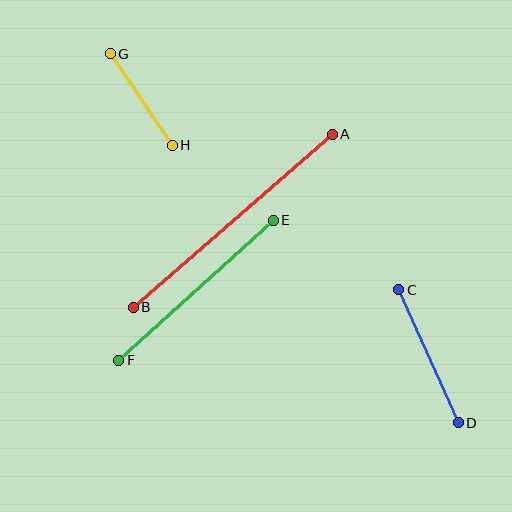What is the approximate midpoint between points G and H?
The midpoint is at approximately (141, 100) pixels.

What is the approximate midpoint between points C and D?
The midpoint is at approximately (428, 356) pixels.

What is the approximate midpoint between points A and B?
The midpoint is at approximately (233, 221) pixels.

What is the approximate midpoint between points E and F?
The midpoint is at approximately (196, 290) pixels.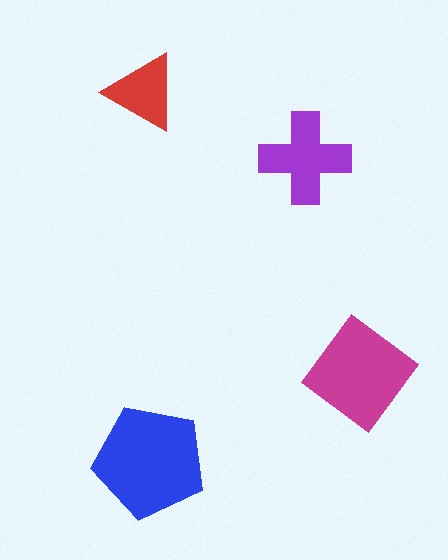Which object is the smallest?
The red triangle.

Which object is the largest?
The blue pentagon.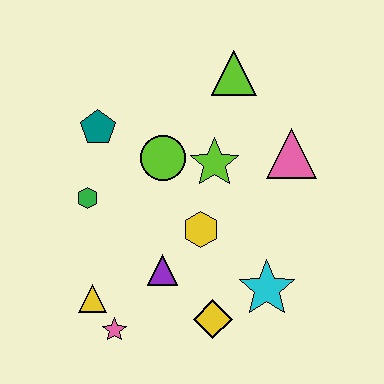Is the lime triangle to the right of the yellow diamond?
Yes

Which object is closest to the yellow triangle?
The pink star is closest to the yellow triangle.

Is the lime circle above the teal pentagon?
No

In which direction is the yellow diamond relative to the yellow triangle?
The yellow diamond is to the right of the yellow triangle.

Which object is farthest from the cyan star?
The teal pentagon is farthest from the cyan star.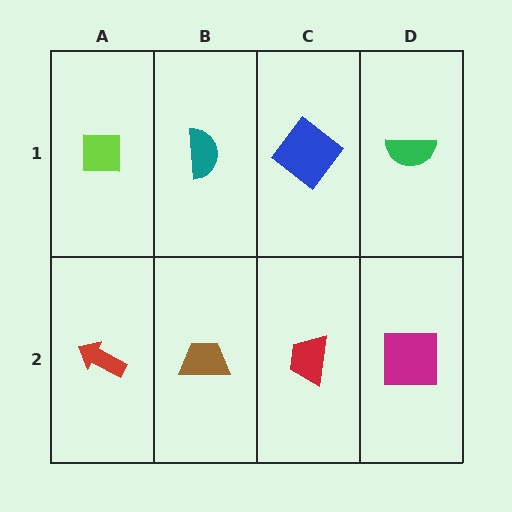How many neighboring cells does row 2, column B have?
3.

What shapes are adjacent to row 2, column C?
A blue diamond (row 1, column C), a brown trapezoid (row 2, column B), a magenta square (row 2, column D).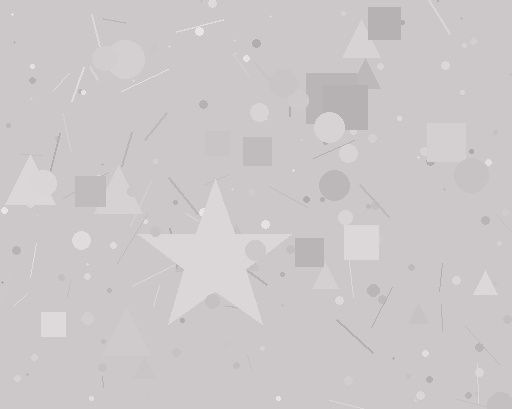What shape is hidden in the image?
A star is hidden in the image.